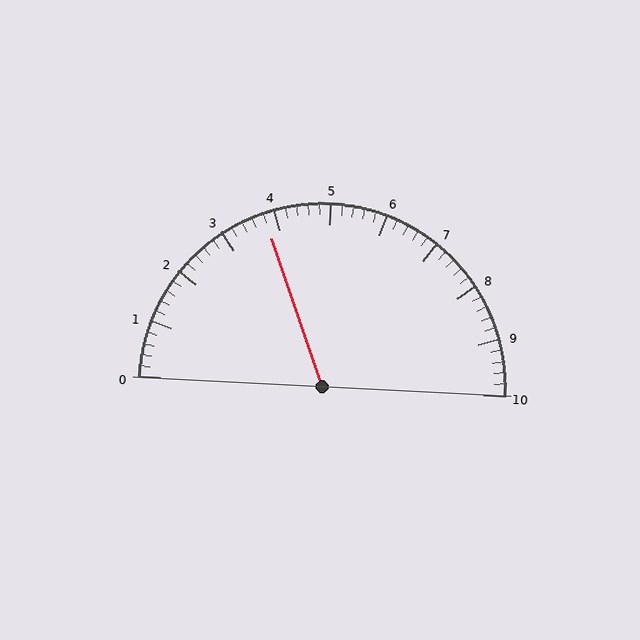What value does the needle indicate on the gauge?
The needle indicates approximately 3.8.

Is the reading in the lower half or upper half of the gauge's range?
The reading is in the lower half of the range (0 to 10).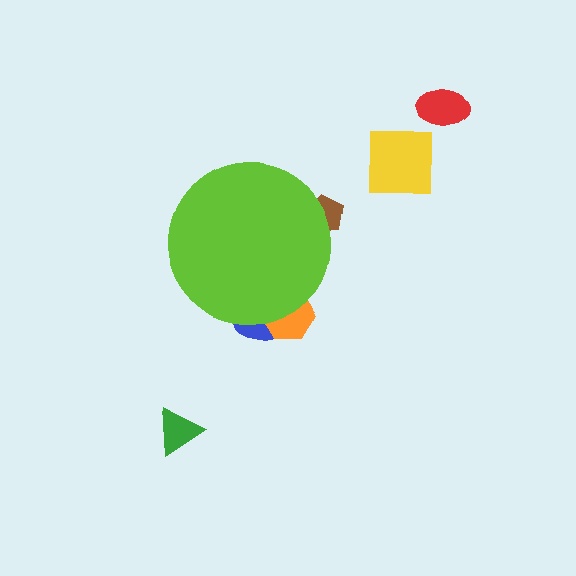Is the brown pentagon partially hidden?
Yes, the brown pentagon is partially hidden behind the lime circle.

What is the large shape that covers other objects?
A lime circle.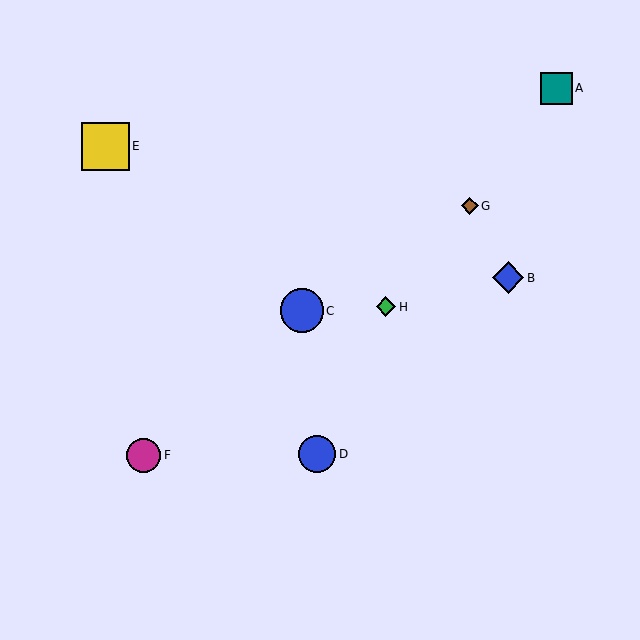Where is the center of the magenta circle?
The center of the magenta circle is at (144, 455).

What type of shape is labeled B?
Shape B is a blue diamond.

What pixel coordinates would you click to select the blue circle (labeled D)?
Click at (317, 454) to select the blue circle D.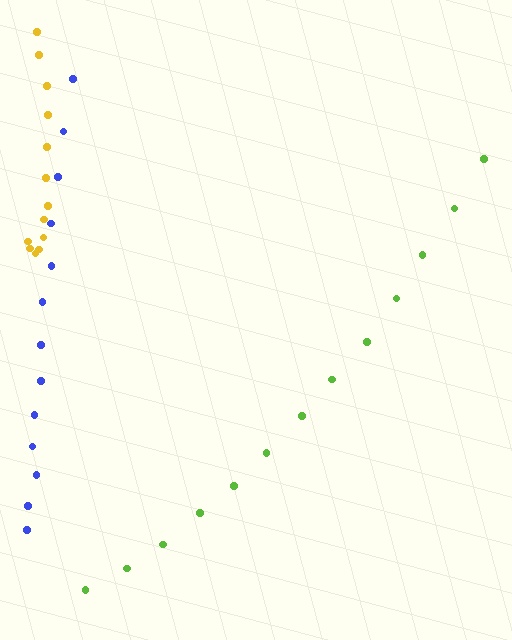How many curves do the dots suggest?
There are 3 distinct paths.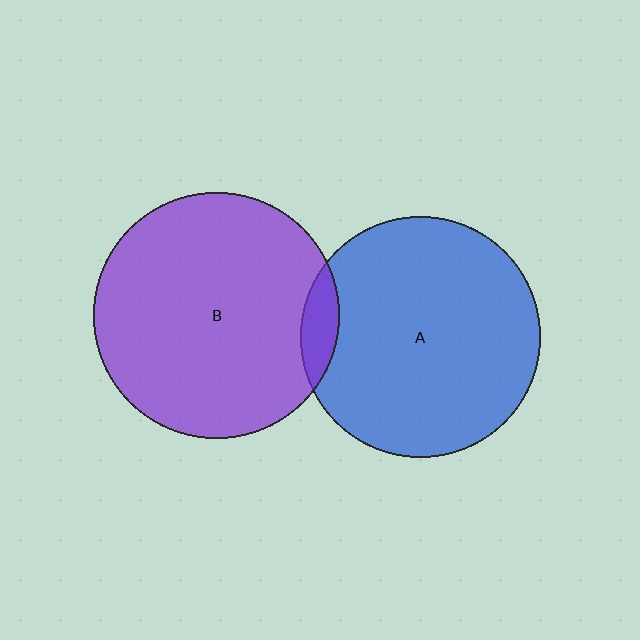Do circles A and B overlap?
Yes.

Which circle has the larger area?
Circle B (purple).